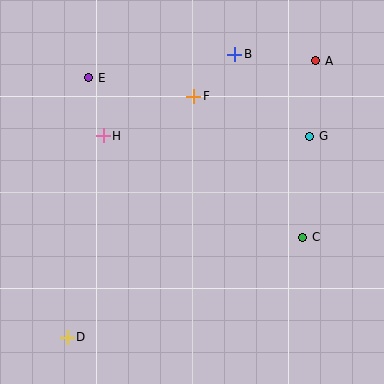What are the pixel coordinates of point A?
Point A is at (316, 61).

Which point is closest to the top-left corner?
Point E is closest to the top-left corner.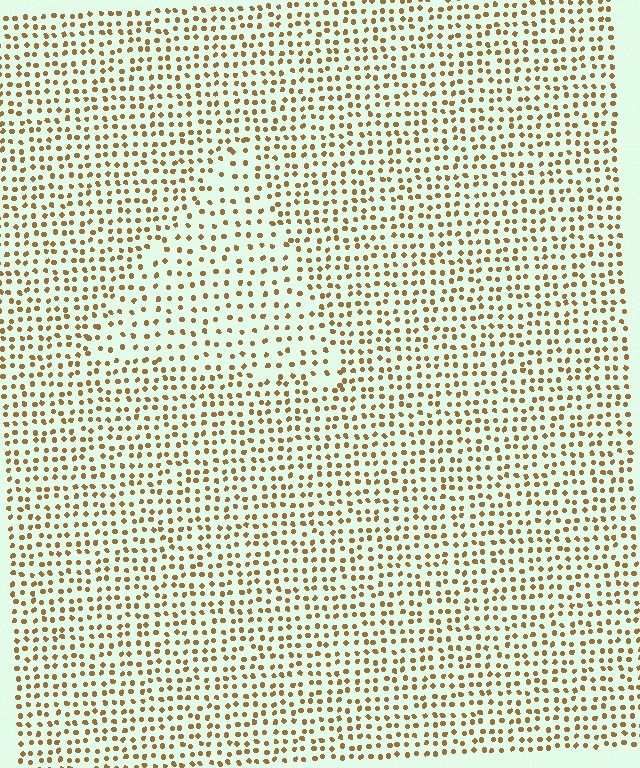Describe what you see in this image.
The image contains small brown elements arranged at two different densities. A triangle-shaped region is visible where the elements are less densely packed than the surrounding area.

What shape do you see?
I see a triangle.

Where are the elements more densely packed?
The elements are more densely packed outside the triangle boundary.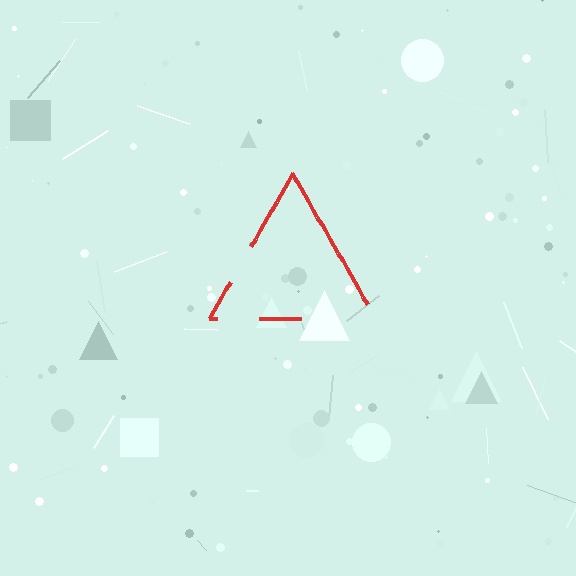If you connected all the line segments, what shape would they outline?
They would outline a triangle.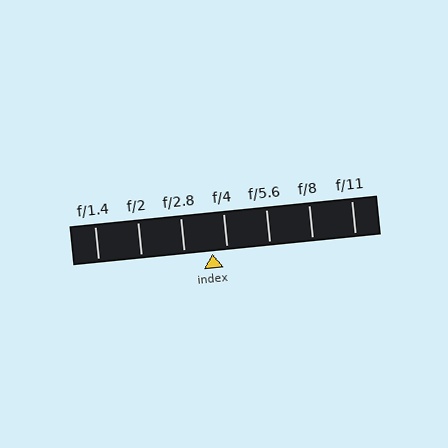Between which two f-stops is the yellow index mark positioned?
The index mark is between f/2.8 and f/4.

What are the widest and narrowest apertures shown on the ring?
The widest aperture shown is f/1.4 and the narrowest is f/11.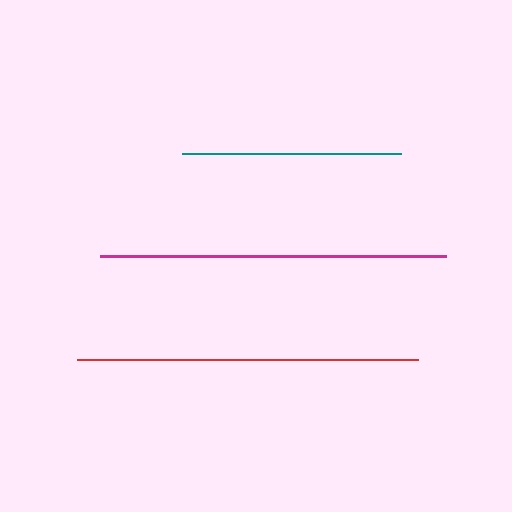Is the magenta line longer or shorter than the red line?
The magenta line is longer than the red line.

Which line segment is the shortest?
The teal line is the shortest at approximately 219 pixels.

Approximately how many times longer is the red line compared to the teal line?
The red line is approximately 1.6 times the length of the teal line.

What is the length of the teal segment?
The teal segment is approximately 219 pixels long.